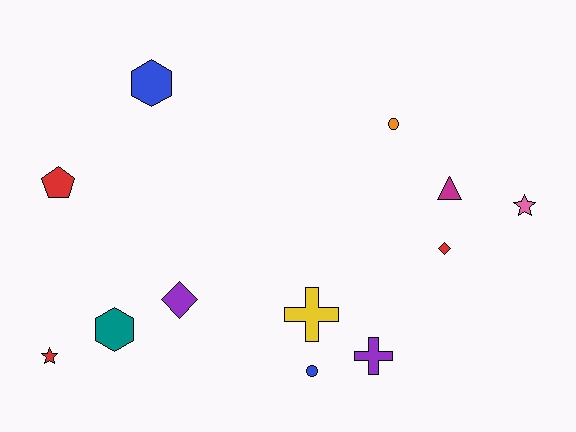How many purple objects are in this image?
There are 2 purple objects.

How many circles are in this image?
There are 2 circles.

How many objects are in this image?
There are 12 objects.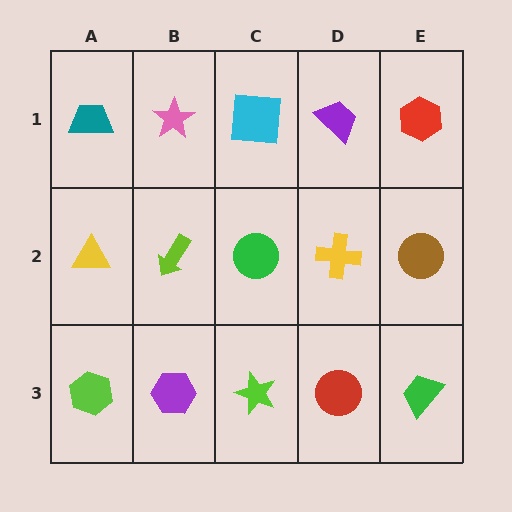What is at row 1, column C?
A cyan square.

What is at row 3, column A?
A lime hexagon.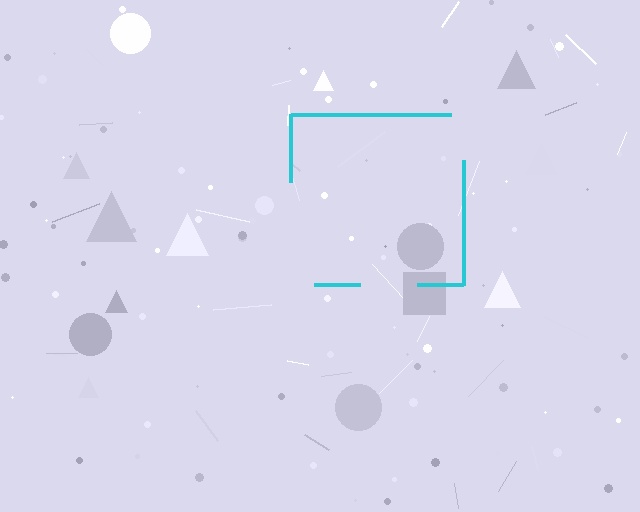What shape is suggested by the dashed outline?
The dashed outline suggests a square.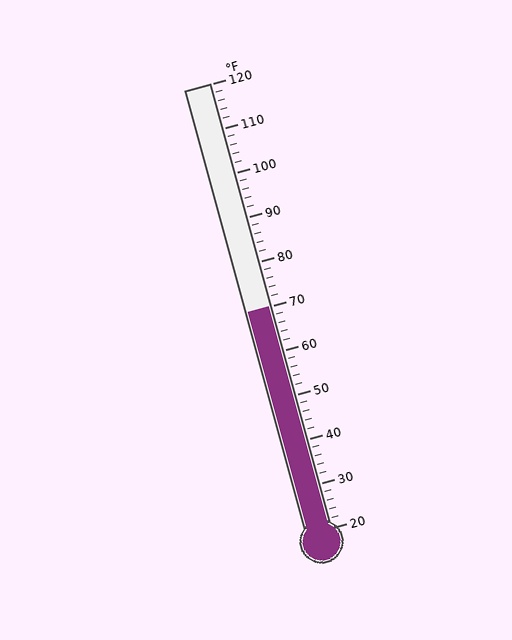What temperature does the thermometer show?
The thermometer shows approximately 70°F.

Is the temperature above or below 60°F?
The temperature is above 60°F.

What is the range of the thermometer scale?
The thermometer scale ranges from 20°F to 120°F.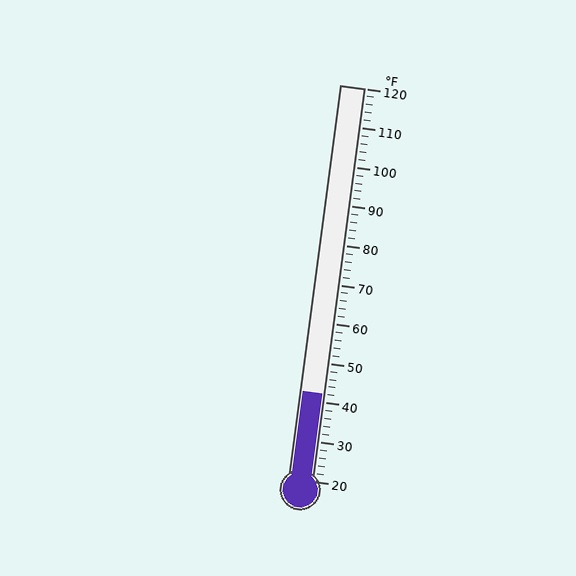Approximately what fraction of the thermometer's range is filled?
The thermometer is filled to approximately 20% of its range.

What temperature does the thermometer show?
The thermometer shows approximately 42°F.